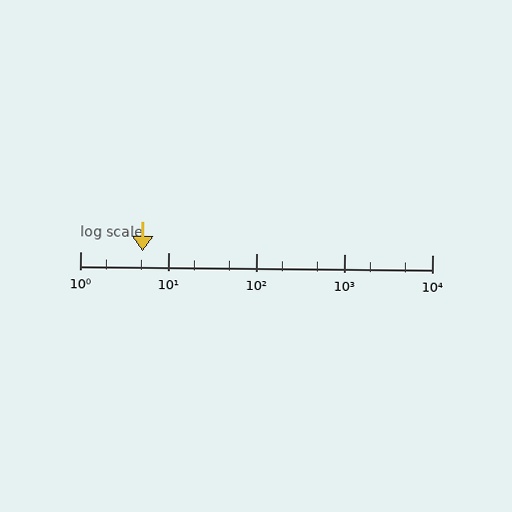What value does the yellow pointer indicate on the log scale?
The pointer indicates approximately 5.1.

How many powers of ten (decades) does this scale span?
The scale spans 4 decades, from 1 to 10000.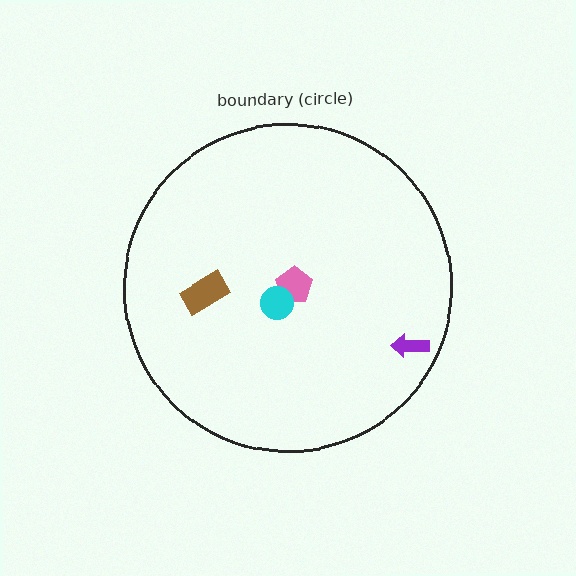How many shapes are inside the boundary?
4 inside, 0 outside.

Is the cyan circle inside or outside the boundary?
Inside.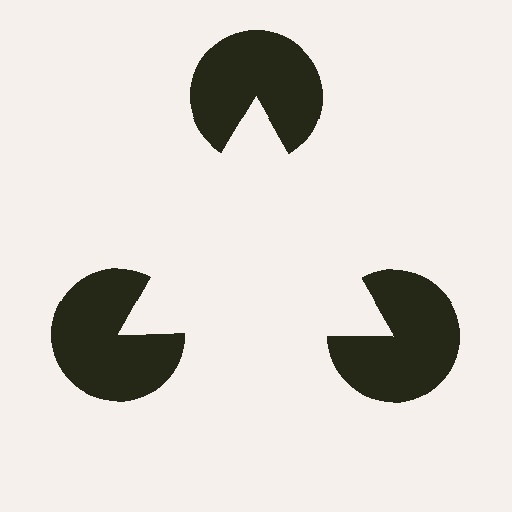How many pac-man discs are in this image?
There are 3 — one at each vertex of the illusory triangle.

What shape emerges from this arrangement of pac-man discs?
An illusory triangle — its edges are inferred from the aligned wedge cuts in the pac-man discs, not physically drawn.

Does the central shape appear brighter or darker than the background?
It typically appears slightly brighter than the background, even though no actual brightness change is drawn.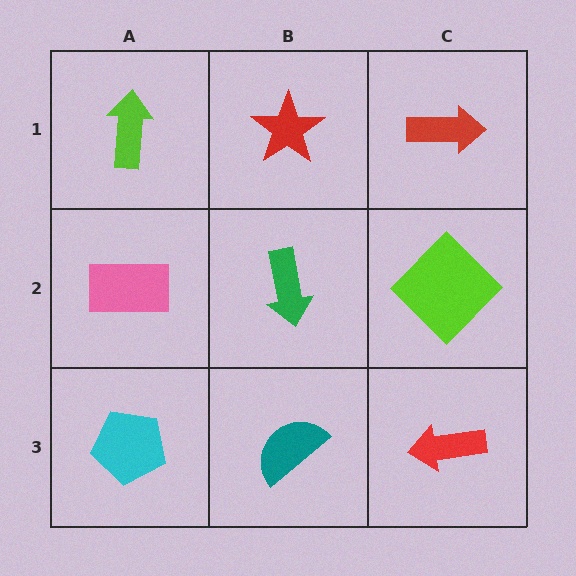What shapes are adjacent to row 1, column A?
A pink rectangle (row 2, column A), a red star (row 1, column B).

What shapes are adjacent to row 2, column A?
A lime arrow (row 1, column A), a cyan pentagon (row 3, column A), a green arrow (row 2, column B).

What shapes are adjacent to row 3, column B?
A green arrow (row 2, column B), a cyan pentagon (row 3, column A), a red arrow (row 3, column C).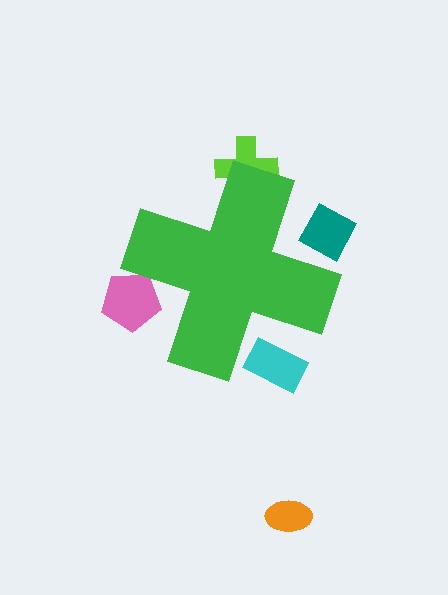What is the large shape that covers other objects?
A green cross.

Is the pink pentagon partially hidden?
Yes, the pink pentagon is partially hidden behind the green cross.